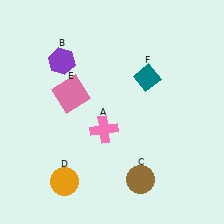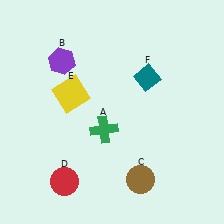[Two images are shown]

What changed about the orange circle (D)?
In Image 1, D is orange. In Image 2, it changed to red.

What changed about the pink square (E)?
In Image 1, E is pink. In Image 2, it changed to yellow.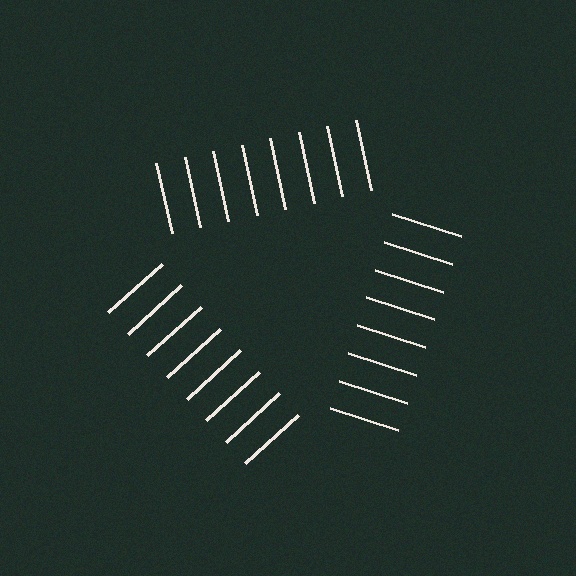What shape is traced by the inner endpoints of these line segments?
An illusory triangle — the line segments terminate on its edges but no continuous stroke is drawn.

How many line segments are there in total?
24 — 8 along each of the 3 edges.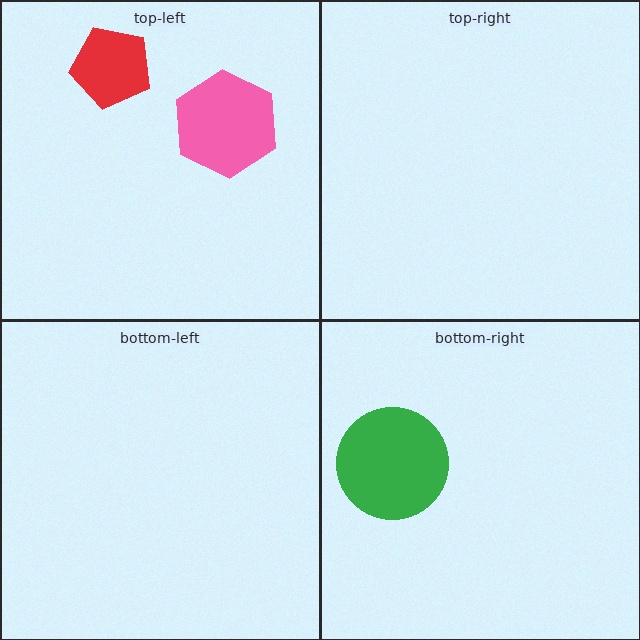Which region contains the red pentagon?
The top-left region.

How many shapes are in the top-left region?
2.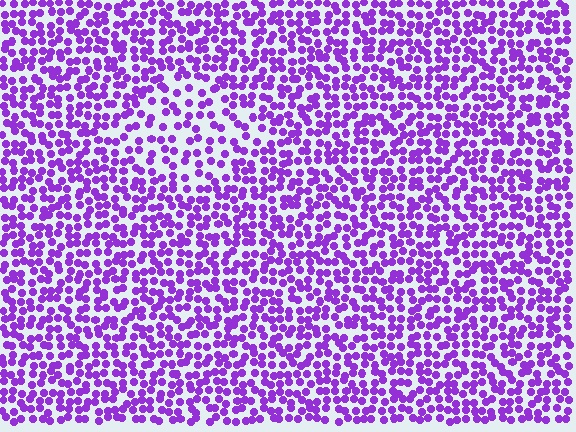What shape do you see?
I see a diamond.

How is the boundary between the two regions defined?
The boundary is defined by a change in element density (approximately 1.7x ratio). All elements are the same color, size, and shape.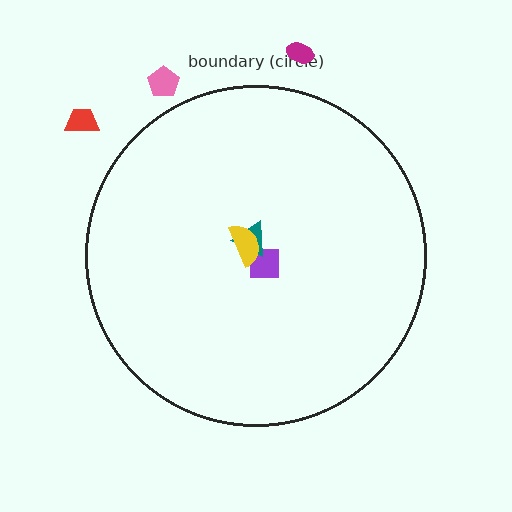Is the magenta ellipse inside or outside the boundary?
Outside.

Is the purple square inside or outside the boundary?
Inside.